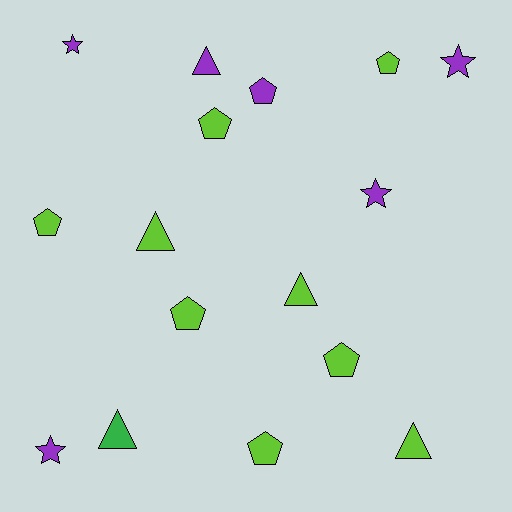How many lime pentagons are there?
There are 6 lime pentagons.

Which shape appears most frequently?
Pentagon, with 7 objects.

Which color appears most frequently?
Lime, with 9 objects.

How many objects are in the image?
There are 16 objects.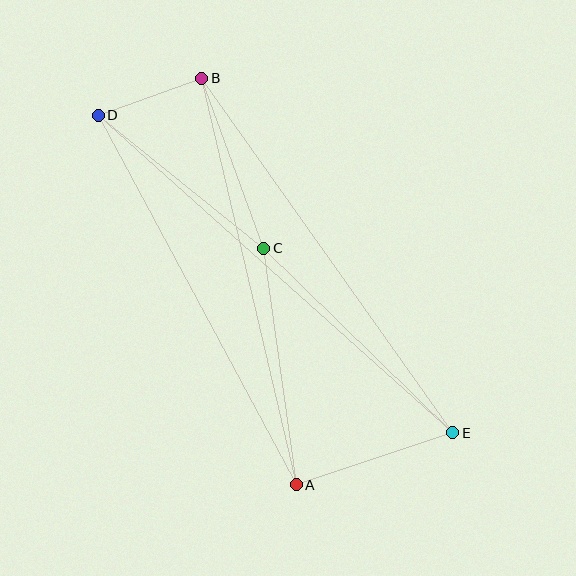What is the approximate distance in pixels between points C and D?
The distance between C and D is approximately 212 pixels.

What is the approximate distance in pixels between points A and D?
The distance between A and D is approximately 419 pixels.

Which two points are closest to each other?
Points B and D are closest to each other.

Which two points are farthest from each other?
Points D and E are farthest from each other.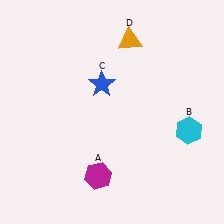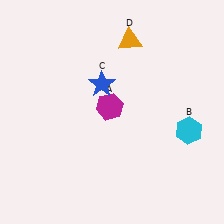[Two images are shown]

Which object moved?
The magenta hexagon (A) moved up.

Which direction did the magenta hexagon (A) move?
The magenta hexagon (A) moved up.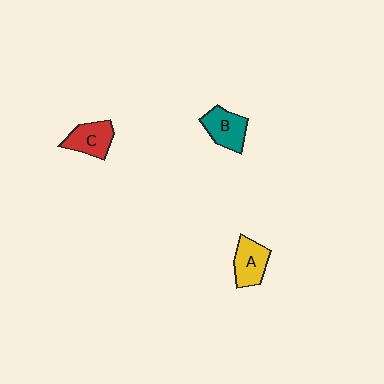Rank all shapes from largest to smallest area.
From largest to smallest: B (teal), A (yellow), C (red).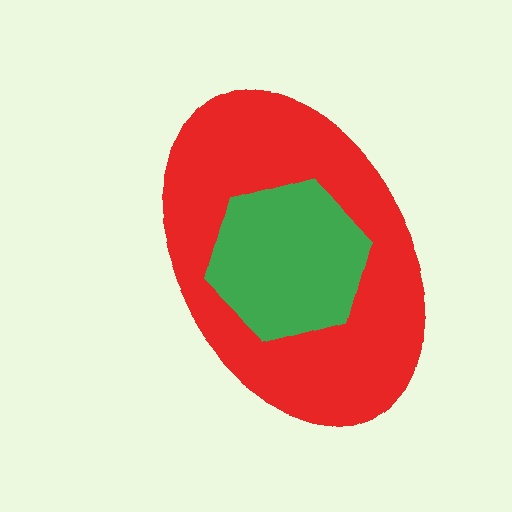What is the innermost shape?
The green hexagon.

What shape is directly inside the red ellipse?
The green hexagon.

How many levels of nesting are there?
2.